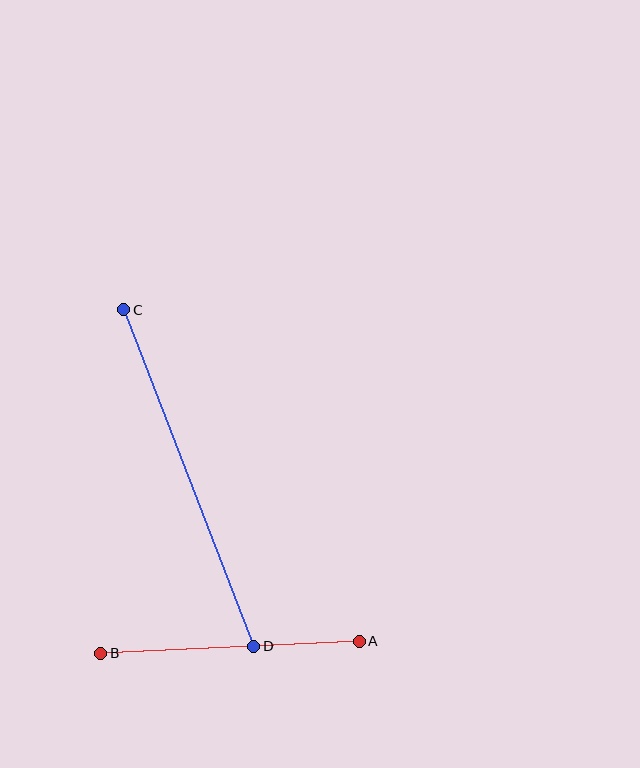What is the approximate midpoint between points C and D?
The midpoint is at approximately (189, 478) pixels.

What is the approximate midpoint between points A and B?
The midpoint is at approximately (230, 647) pixels.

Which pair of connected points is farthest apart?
Points C and D are farthest apart.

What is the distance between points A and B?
The distance is approximately 259 pixels.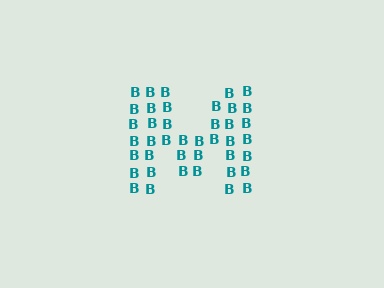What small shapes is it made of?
It is made of small letter B's.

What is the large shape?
The large shape is the letter M.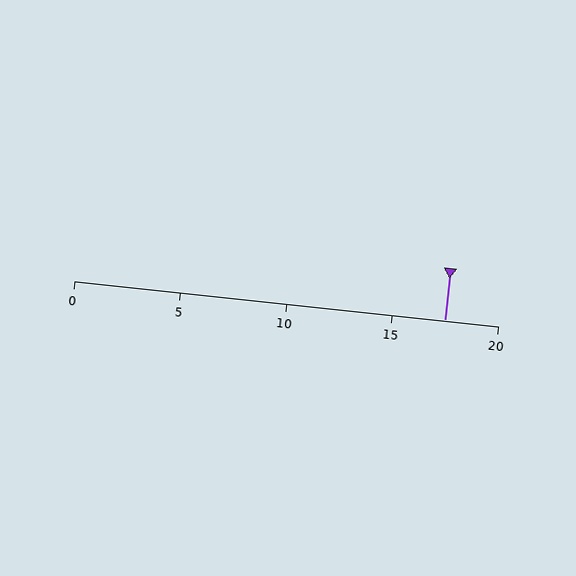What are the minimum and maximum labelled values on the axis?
The axis runs from 0 to 20.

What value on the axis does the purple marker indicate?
The marker indicates approximately 17.5.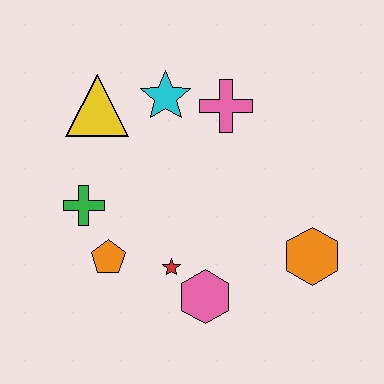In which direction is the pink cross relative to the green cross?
The pink cross is to the right of the green cross.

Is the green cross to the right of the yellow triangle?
No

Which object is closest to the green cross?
The orange pentagon is closest to the green cross.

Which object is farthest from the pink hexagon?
The yellow triangle is farthest from the pink hexagon.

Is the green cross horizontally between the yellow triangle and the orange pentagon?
No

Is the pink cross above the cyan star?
No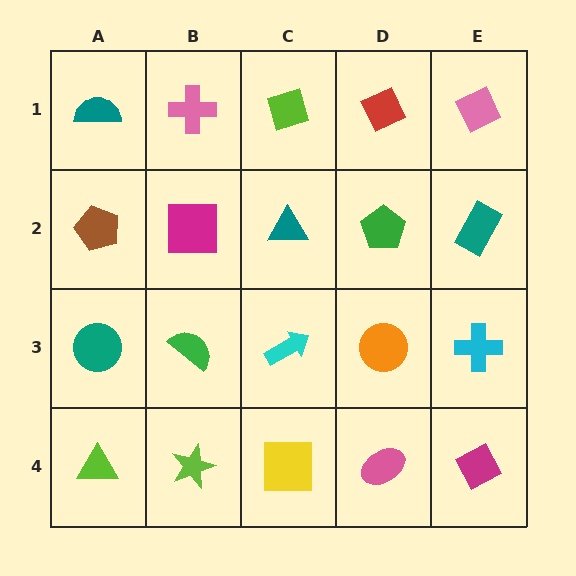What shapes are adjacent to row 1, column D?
A green pentagon (row 2, column D), a lime diamond (row 1, column C), a pink diamond (row 1, column E).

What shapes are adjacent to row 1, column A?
A brown pentagon (row 2, column A), a pink cross (row 1, column B).